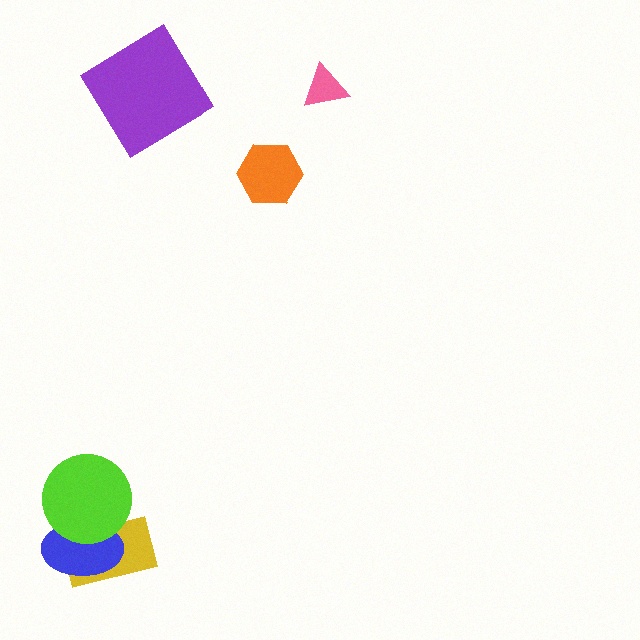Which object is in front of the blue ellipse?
The lime circle is in front of the blue ellipse.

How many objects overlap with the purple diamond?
0 objects overlap with the purple diamond.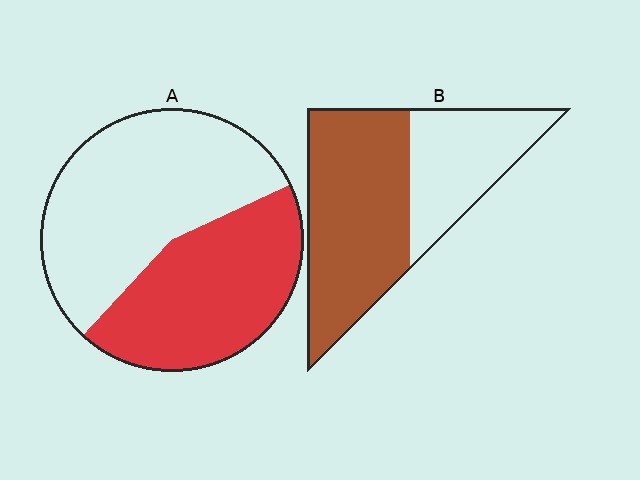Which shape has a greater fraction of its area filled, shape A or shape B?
Shape B.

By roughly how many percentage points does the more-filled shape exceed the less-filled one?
By roughly 20 percentage points (B over A).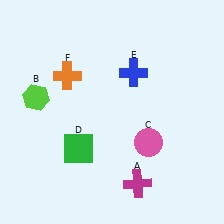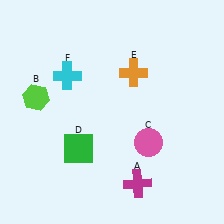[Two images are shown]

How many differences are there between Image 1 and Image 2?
There are 2 differences between the two images.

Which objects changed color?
E changed from blue to orange. F changed from orange to cyan.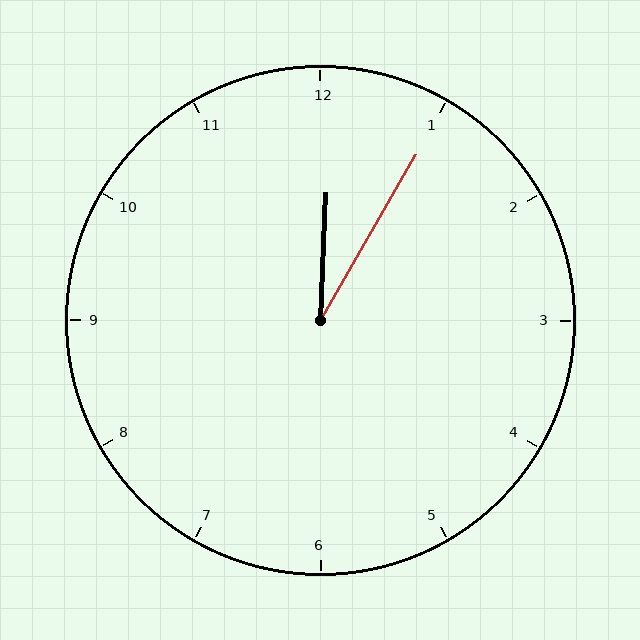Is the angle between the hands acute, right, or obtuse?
It is acute.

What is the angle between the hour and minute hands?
Approximately 28 degrees.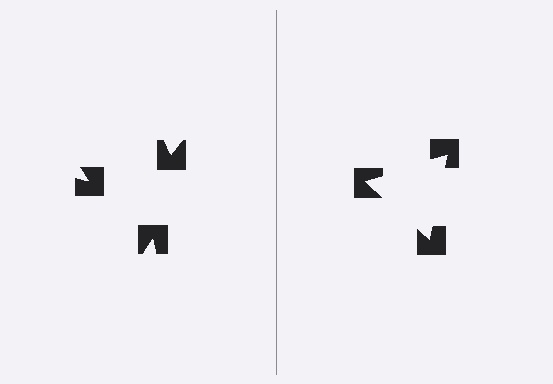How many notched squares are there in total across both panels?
6 — 3 on each side.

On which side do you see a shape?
An illusory triangle appears on the right side. On the left side the wedge cuts are rotated, so no coherent shape forms.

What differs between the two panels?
The notched squares are positioned identically on both sides; only the wedge orientations differ. On the right they align to a triangle; on the left they are misaligned.